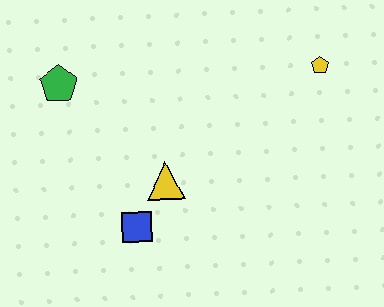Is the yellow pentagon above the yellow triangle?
Yes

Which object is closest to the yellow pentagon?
The yellow triangle is closest to the yellow pentagon.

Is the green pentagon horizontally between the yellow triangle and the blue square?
No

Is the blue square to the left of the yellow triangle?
Yes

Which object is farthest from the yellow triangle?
The yellow pentagon is farthest from the yellow triangle.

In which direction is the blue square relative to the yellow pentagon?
The blue square is to the left of the yellow pentagon.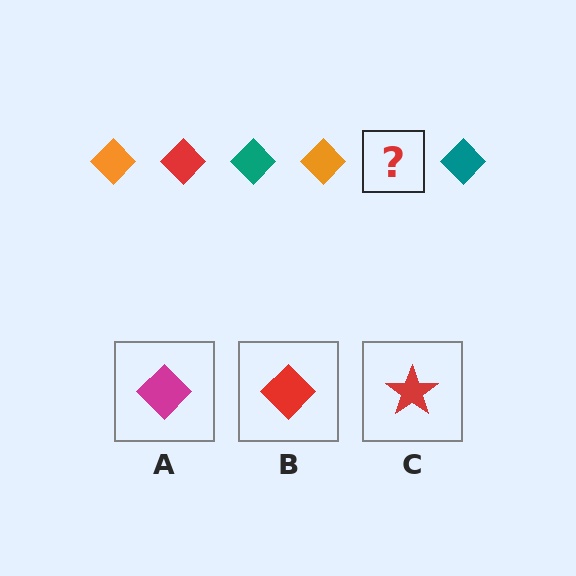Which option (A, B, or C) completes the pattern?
B.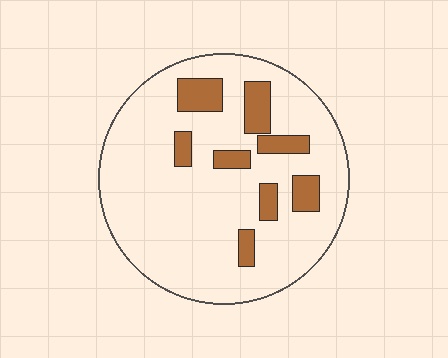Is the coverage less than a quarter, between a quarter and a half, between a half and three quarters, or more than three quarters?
Less than a quarter.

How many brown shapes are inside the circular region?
8.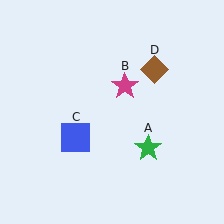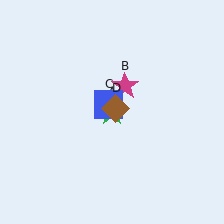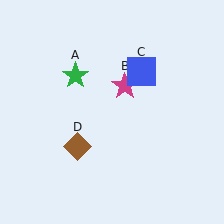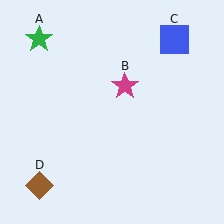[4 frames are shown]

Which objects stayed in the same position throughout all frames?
Magenta star (object B) remained stationary.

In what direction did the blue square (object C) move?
The blue square (object C) moved up and to the right.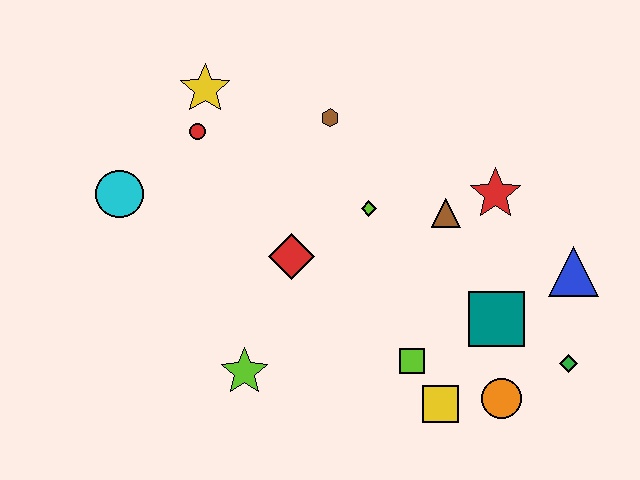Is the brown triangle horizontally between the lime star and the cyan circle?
No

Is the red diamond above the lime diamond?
No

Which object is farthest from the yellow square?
The yellow star is farthest from the yellow square.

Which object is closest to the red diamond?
The lime diamond is closest to the red diamond.